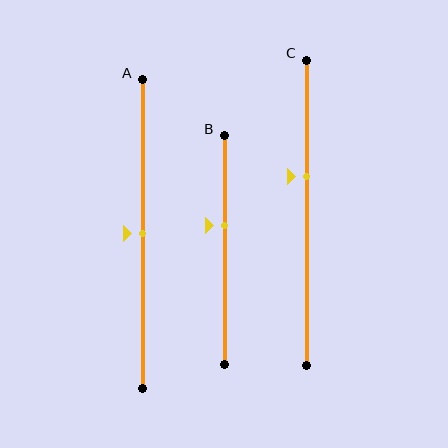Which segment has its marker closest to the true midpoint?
Segment A has its marker closest to the true midpoint.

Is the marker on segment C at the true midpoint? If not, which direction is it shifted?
No, the marker on segment C is shifted upward by about 12% of the segment length.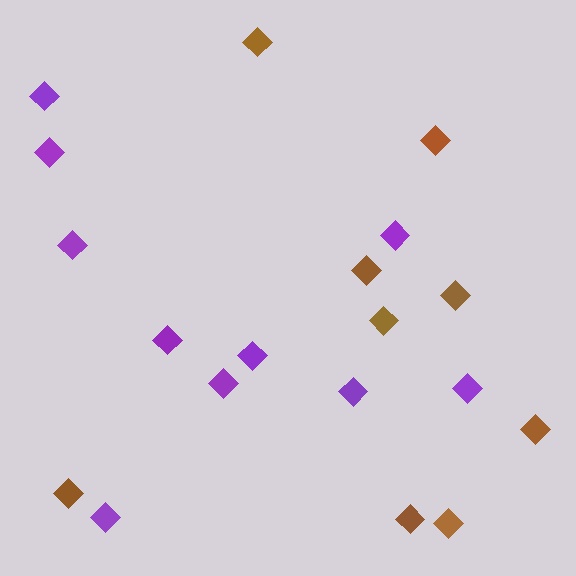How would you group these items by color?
There are 2 groups: one group of purple diamonds (10) and one group of brown diamonds (9).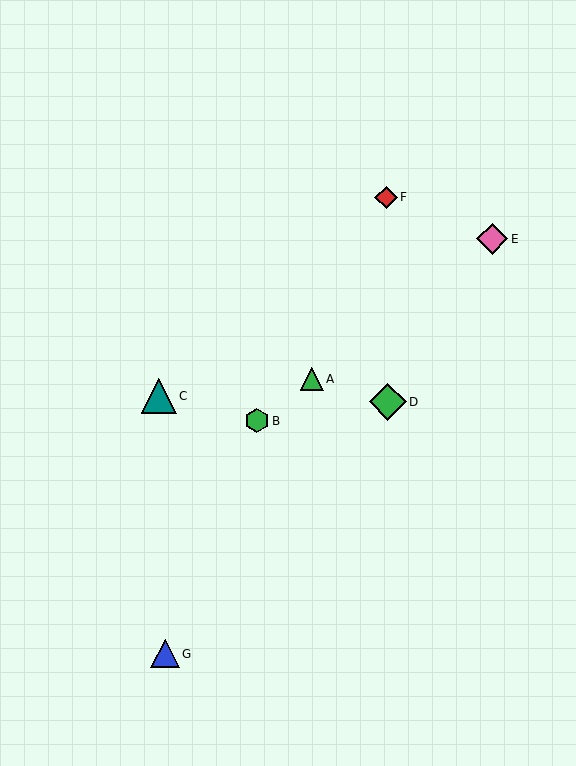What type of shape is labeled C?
Shape C is a teal triangle.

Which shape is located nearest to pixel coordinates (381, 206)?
The red diamond (labeled F) at (386, 197) is nearest to that location.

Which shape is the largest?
The green diamond (labeled D) is the largest.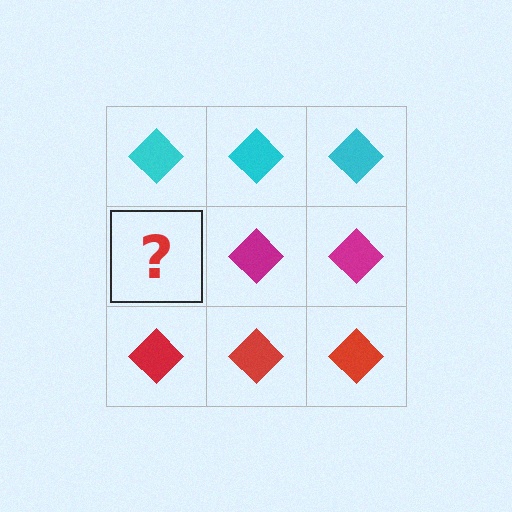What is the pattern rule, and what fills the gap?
The rule is that each row has a consistent color. The gap should be filled with a magenta diamond.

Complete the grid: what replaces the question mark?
The question mark should be replaced with a magenta diamond.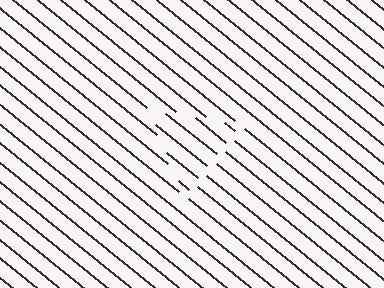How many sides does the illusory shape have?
3 sides — the line-ends trace a triangle.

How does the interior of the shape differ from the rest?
The interior of the shape contains the same grating, shifted by half a period — the contour is defined by the phase discontinuity where line-ends from the inner and outer gratings abut.